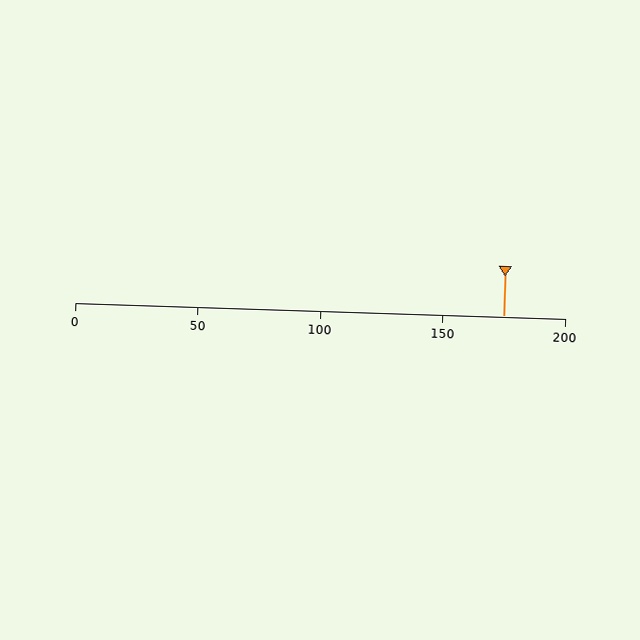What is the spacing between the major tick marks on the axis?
The major ticks are spaced 50 apart.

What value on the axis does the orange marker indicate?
The marker indicates approximately 175.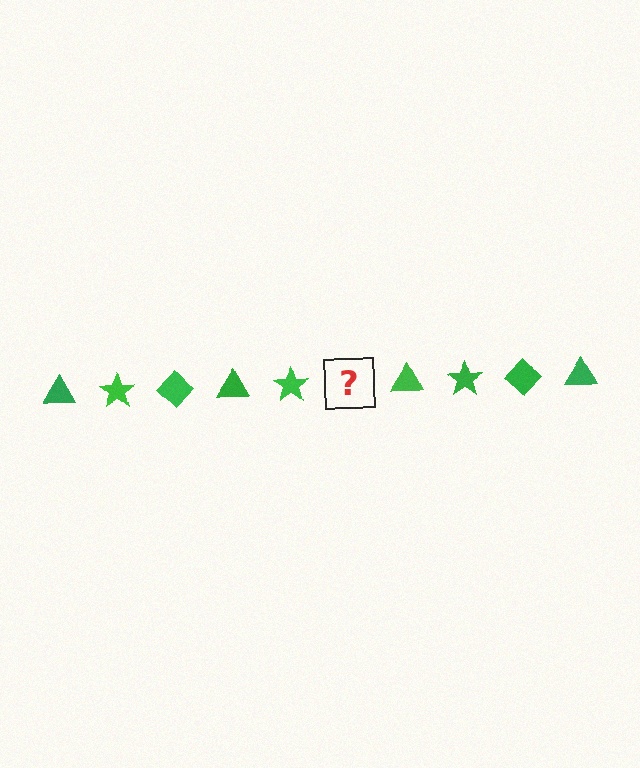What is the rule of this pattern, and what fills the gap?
The rule is that the pattern cycles through triangle, star, diamond shapes in green. The gap should be filled with a green diamond.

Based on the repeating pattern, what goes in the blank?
The blank should be a green diamond.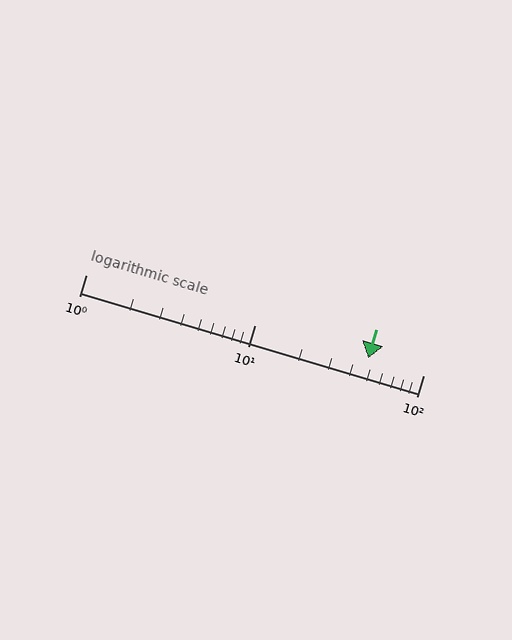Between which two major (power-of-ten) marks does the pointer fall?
The pointer is between 10 and 100.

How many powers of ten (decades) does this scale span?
The scale spans 2 decades, from 1 to 100.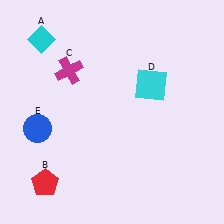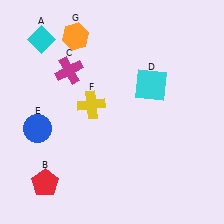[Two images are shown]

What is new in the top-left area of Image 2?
A yellow cross (F) was added in the top-left area of Image 2.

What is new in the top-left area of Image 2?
An orange hexagon (G) was added in the top-left area of Image 2.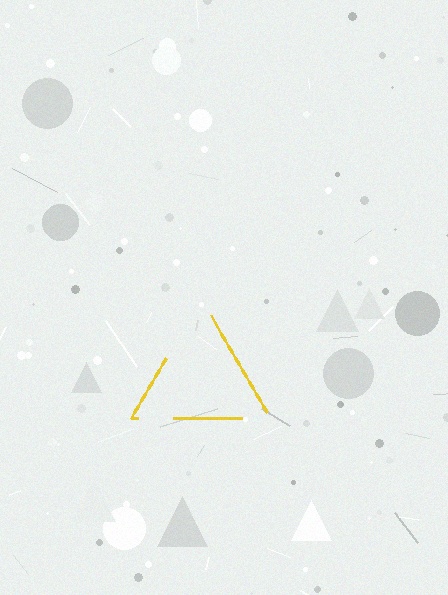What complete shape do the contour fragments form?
The contour fragments form a triangle.